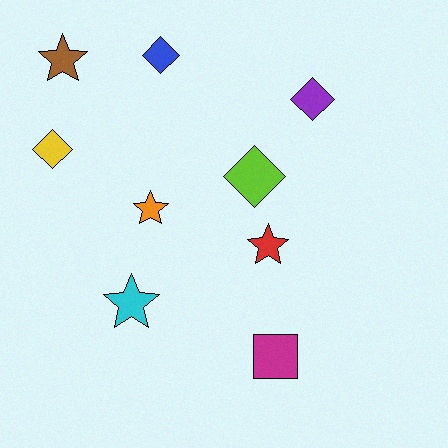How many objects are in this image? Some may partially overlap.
There are 9 objects.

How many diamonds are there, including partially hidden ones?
There are 4 diamonds.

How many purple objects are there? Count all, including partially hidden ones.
There is 1 purple object.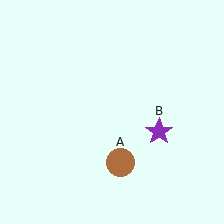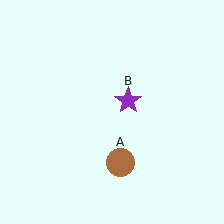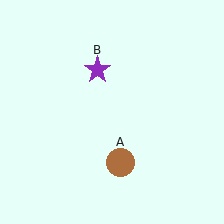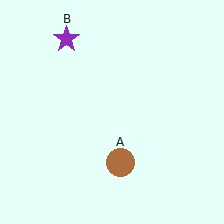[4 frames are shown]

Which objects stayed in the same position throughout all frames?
Brown circle (object A) remained stationary.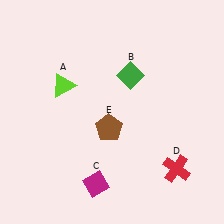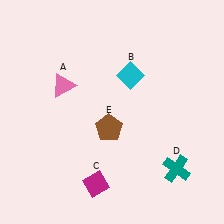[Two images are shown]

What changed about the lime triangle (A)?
In Image 1, A is lime. In Image 2, it changed to pink.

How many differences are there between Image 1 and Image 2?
There are 3 differences between the two images.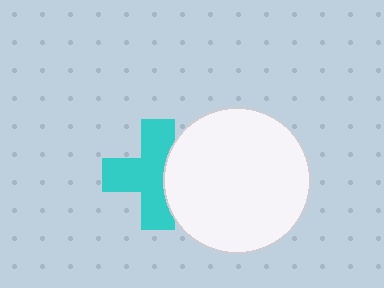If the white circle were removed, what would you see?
You would see the complete cyan cross.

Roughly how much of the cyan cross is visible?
Most of it is visible (roughly 69%).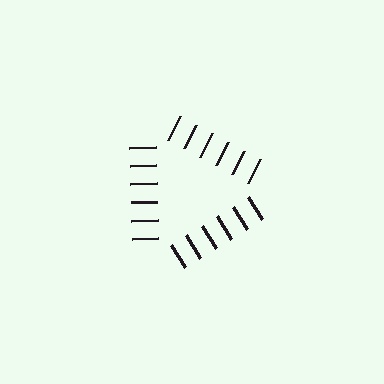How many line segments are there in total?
18 — 6 along each of the 3 edges.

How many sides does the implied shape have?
3 sides — the line-ends trace a triangle.